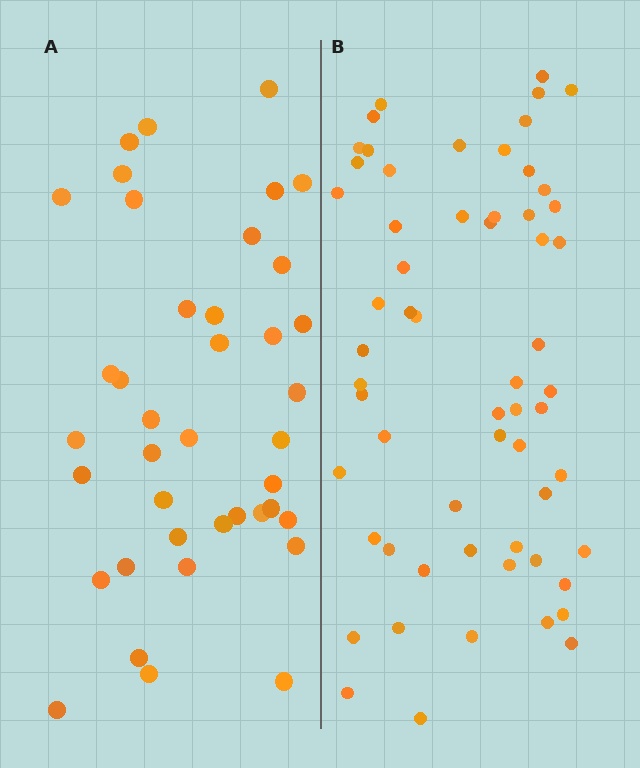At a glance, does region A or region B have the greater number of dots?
Region B (the right region) has more dots.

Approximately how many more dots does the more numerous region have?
Region B has approximately 20 more dots than region A.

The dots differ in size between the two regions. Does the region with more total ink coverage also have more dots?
No. Region A has more total ink coverage because its dots are larger, but region B actually contains more individual dots. Total area can be misleading — the number of items is what matters here.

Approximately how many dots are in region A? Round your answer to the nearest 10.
About 40 dots.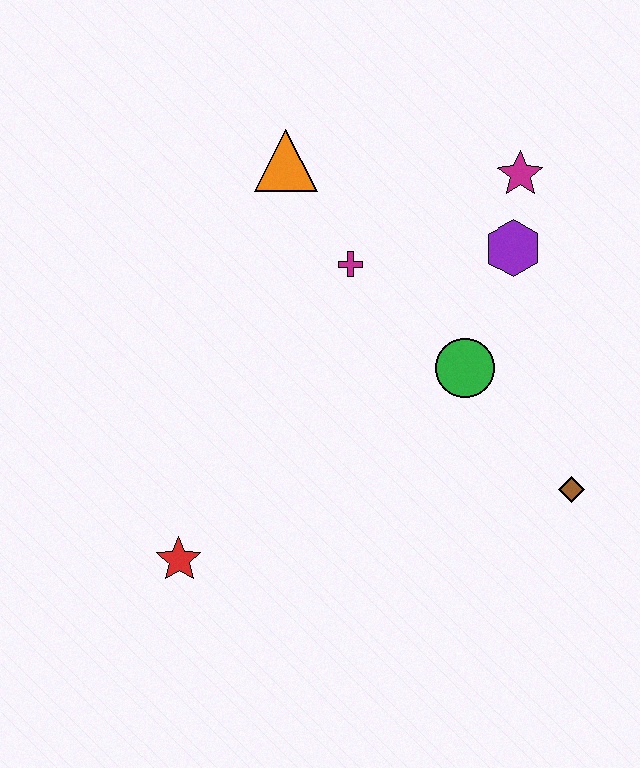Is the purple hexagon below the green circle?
No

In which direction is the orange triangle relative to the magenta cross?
The orange triangle is above the magenta cross.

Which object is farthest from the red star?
The magenta star is farthest from the red star.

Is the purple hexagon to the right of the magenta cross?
Yes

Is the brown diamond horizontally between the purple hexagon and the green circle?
No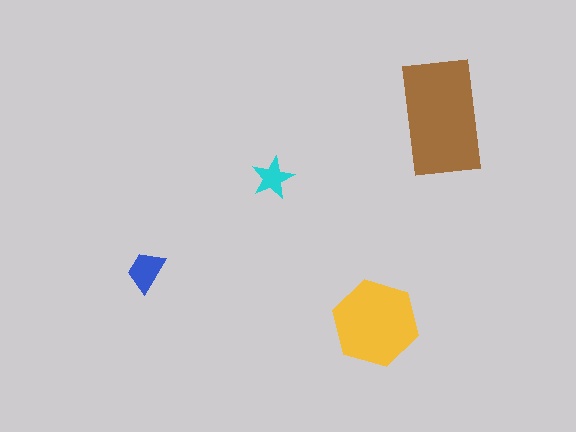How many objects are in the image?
There are 4 objects in the image.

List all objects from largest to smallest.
The brown rectangle, the yellow hexagon, the blue trapezoid, the cyan star.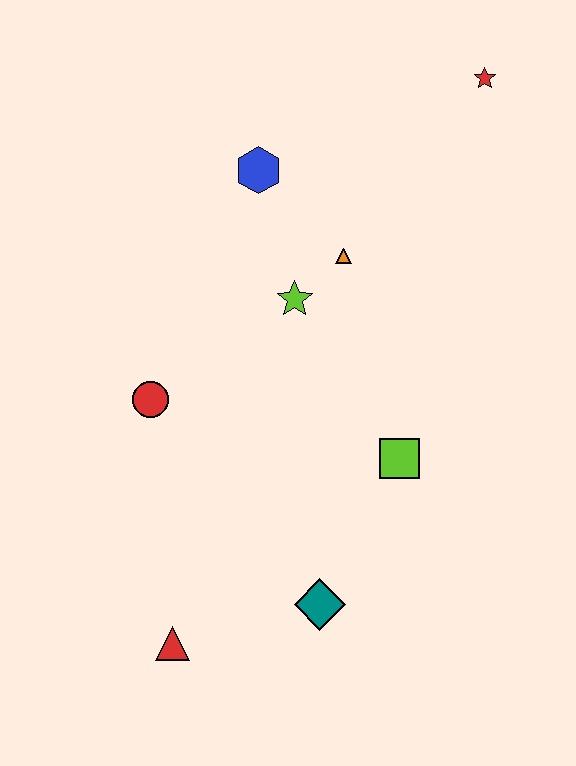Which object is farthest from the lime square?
The red star is farthest from the lime square.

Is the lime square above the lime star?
No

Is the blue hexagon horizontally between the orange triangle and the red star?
No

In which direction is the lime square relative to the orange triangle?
The lime square is below the orange triangle.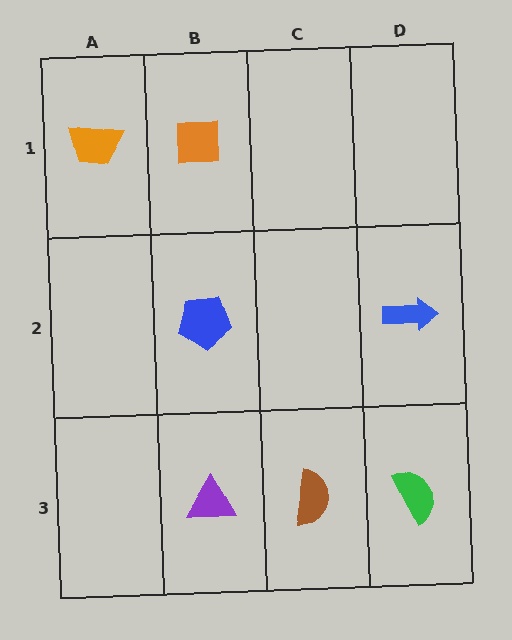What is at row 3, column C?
A brown semicircle.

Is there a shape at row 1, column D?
No, that cell is empty.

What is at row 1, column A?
An orange trapezoid.